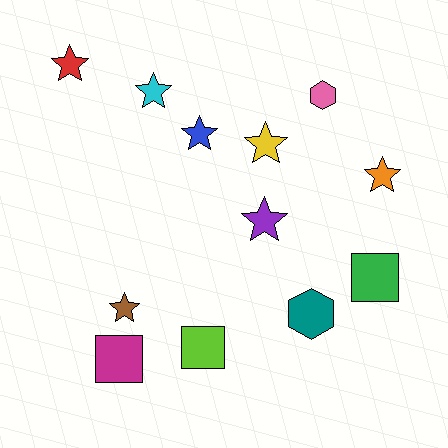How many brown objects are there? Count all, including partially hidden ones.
There is 1 brown object.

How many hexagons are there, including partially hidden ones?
There are 2 hexagons.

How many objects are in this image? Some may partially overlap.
There are 12 objects.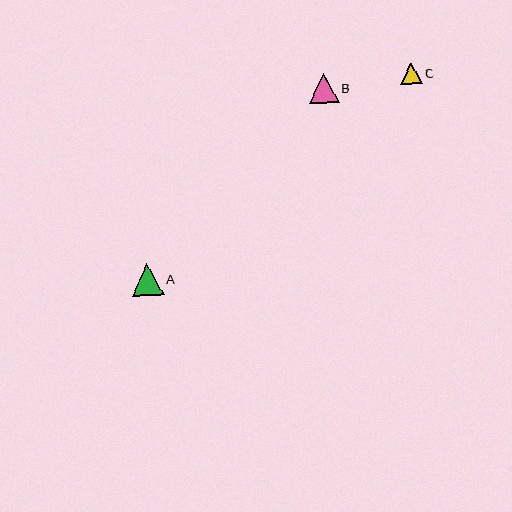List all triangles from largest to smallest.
From largest to smallest: A, B, C.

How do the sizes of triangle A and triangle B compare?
Triangle A and triangle B are approximately the same size.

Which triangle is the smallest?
Triangle C is the smallest with a size of approximately 21 pixels.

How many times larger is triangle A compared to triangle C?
Triangle A is approximately 1.5 times the size of triangle C.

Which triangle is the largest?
Triangle A is the largest with a size of approximately 32 pixels.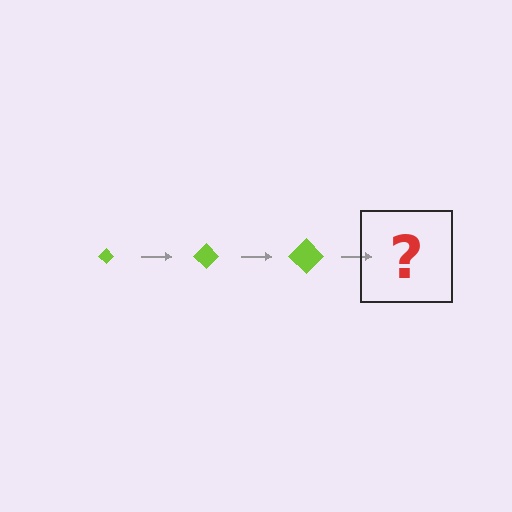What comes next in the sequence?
The next element should be a lime diamond, larger than the previous one.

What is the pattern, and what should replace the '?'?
The pattern is that the diamond gets progressively larger each step. The '?' should be a lime diamond, larger than the previous one.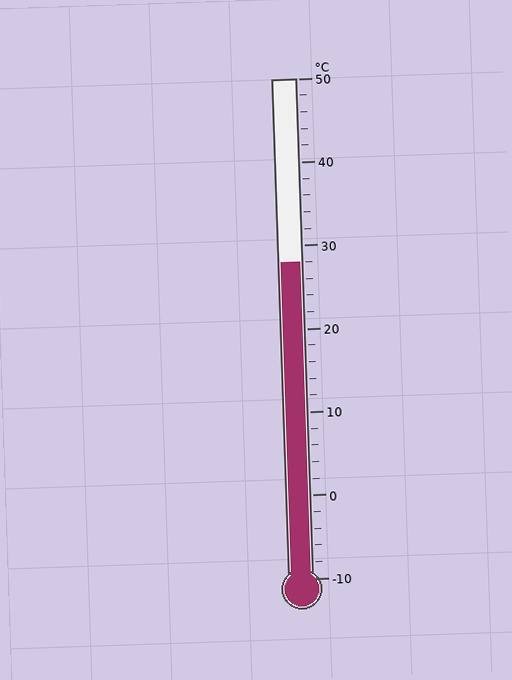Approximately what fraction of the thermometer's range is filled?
The thermometer is filled to approximately 65% of its range.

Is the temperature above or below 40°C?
The temperature is below 40°C.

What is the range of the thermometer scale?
The thermometer scale ranges from -10°C to 50°C.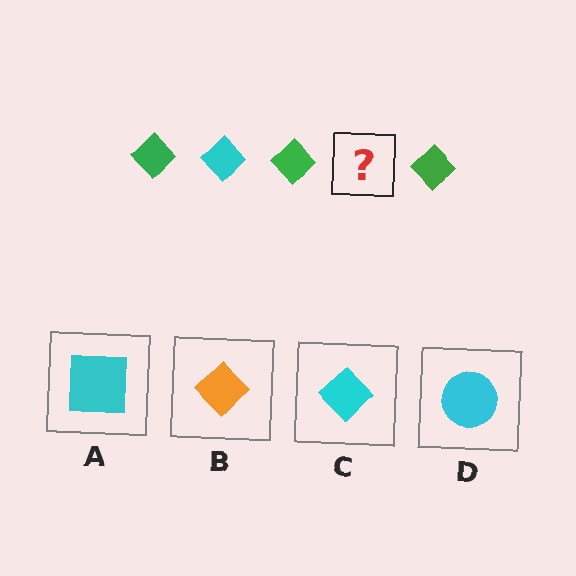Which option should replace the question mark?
Option C.